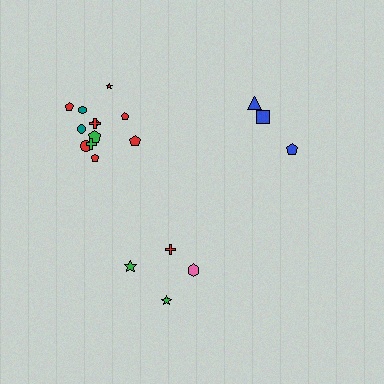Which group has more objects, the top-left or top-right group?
The top-left group.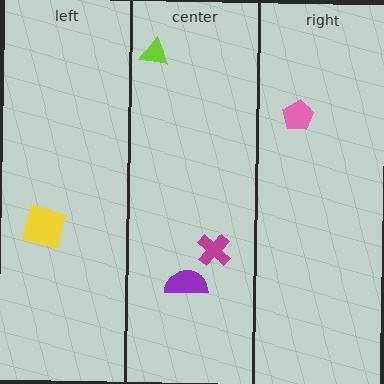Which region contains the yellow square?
The left region.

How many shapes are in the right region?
1.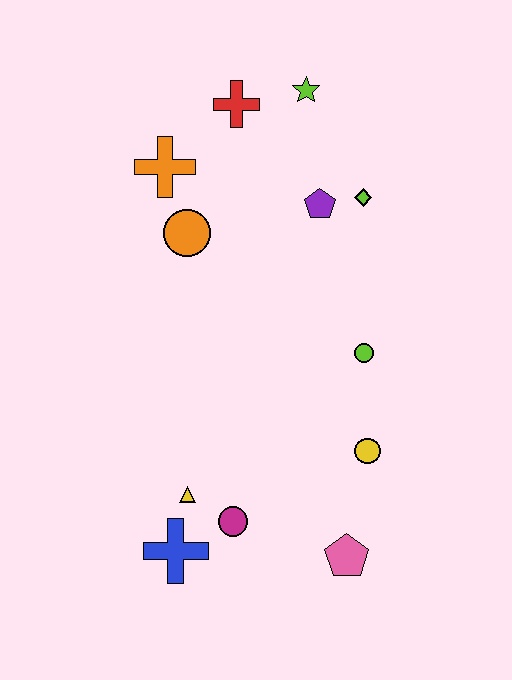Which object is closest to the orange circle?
The orange cross is closest to the orange circle.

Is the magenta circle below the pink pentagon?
No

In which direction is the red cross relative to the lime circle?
The red cross is above the lime circle.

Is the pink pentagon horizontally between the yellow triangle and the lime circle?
Yes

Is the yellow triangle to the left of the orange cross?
No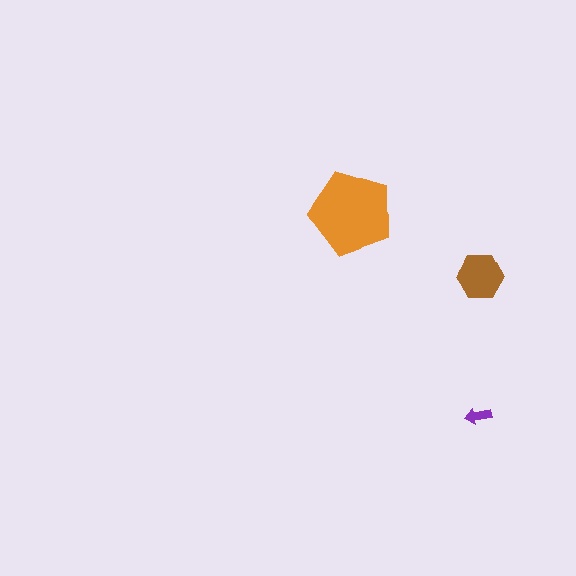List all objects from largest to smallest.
The orange pentagon, the brown hexagon, the purple arrow.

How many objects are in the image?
There are 3 objects in the image.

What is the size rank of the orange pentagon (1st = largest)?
1st.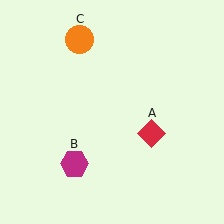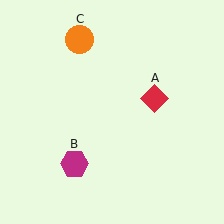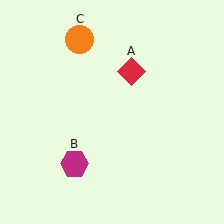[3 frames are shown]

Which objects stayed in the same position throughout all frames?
Magenta hexagon (object B) and orange circle (object C) remained stationary.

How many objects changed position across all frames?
1 object changed position: red diamond (object A).